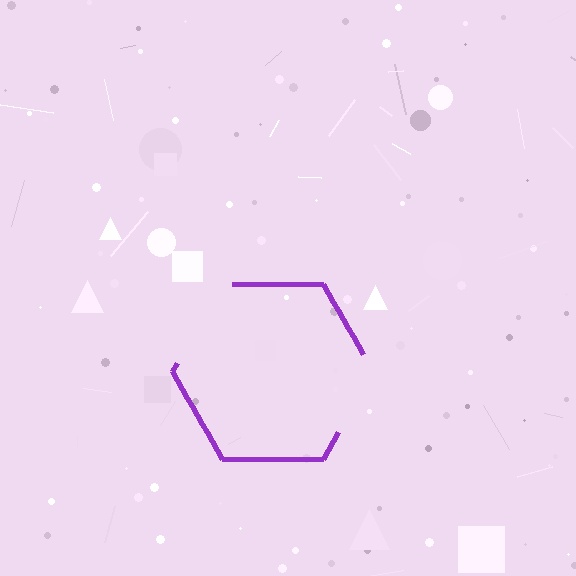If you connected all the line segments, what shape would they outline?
They would outline a hexagon.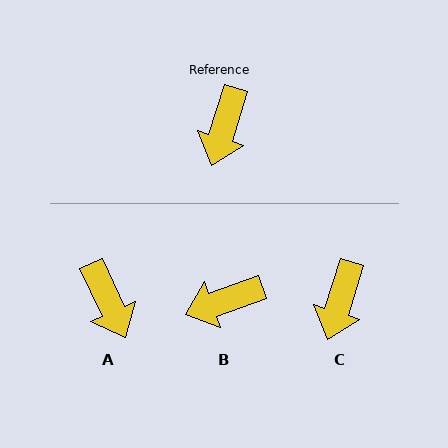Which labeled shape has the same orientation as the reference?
C.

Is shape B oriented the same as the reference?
No, it is off by about 53 degrees.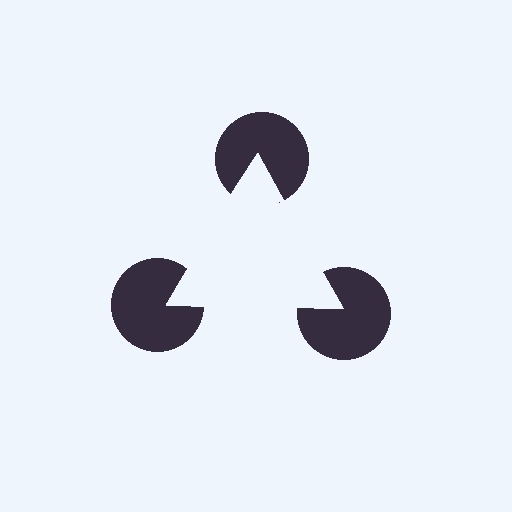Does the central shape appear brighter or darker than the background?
It typically appears slightly brighter than the background, even though no actual brightness change is drawn.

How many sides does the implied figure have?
3 sides.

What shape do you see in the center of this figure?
An illusory triangle — its edges are inferred from the aligned wedge cuts in the pac-man discs, not physically drawn.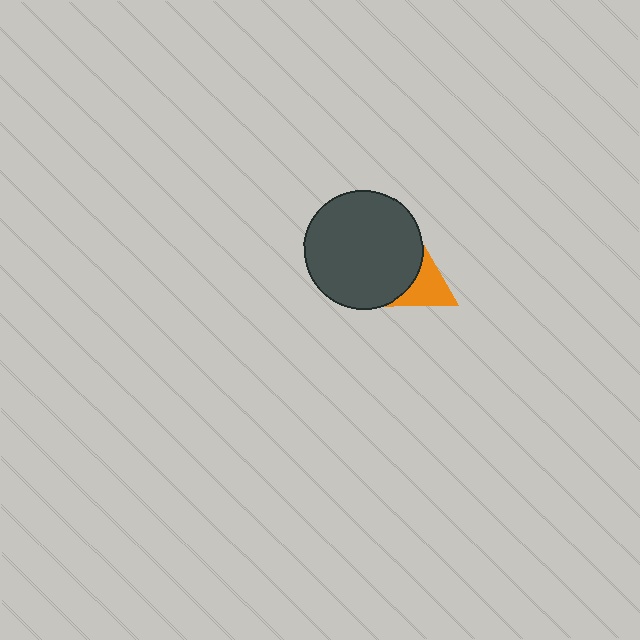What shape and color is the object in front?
The object in front is a dark gray circle.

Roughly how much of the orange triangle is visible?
A small part of it is visible (roughly 44%).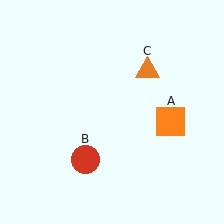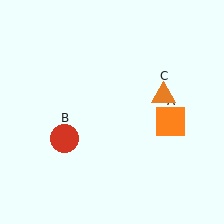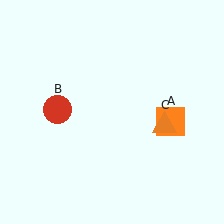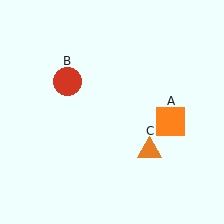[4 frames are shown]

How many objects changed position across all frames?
2 objects changed position: red circle (object B), orange triangle (object C).